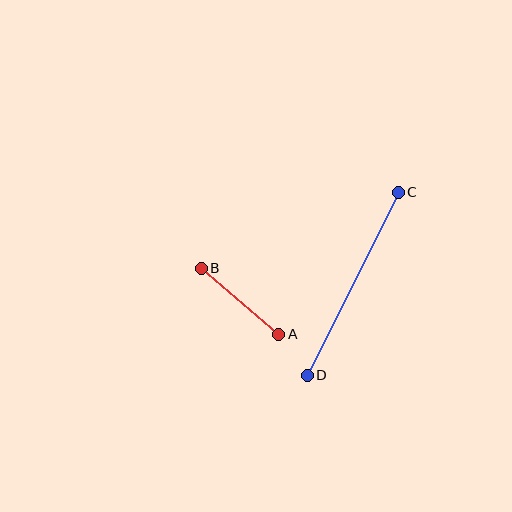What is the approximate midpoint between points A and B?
The midpoint is at approximately (240, 301) pixels.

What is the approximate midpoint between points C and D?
The midpoint is at approximately (353, 284) pixels.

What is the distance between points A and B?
The distance is approximately 102 pixels.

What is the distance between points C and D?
The distance is approximately 205 pixels.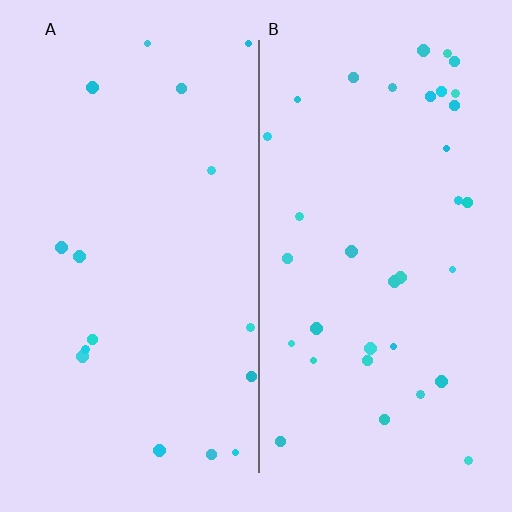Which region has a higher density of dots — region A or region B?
B (the right).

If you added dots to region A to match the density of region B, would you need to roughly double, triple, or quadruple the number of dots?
Approximately double.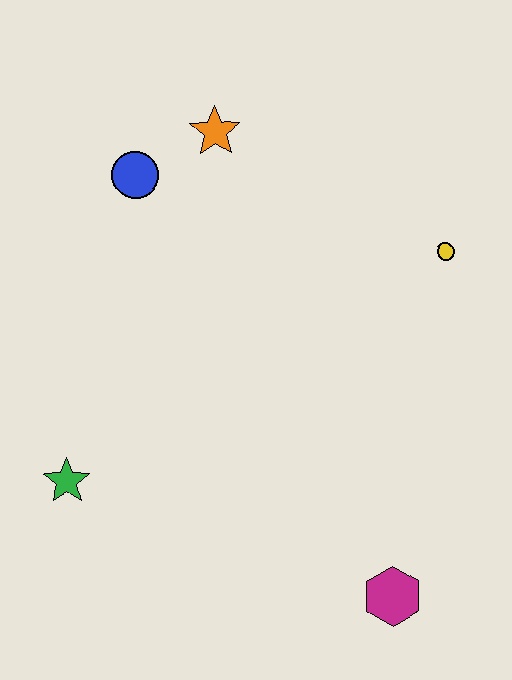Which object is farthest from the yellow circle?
The green star is farthest from the yellow circle.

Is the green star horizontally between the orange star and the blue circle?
No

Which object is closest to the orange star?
The blue circle is closest to the orange star.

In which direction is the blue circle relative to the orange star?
The blue circle is to the left of the orange star.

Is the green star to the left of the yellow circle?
Yes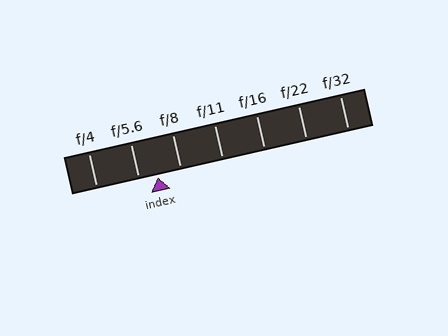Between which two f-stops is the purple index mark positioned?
The index mark is between f/5.6 and f/8.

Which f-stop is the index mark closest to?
The index mark is closest to f/5.6.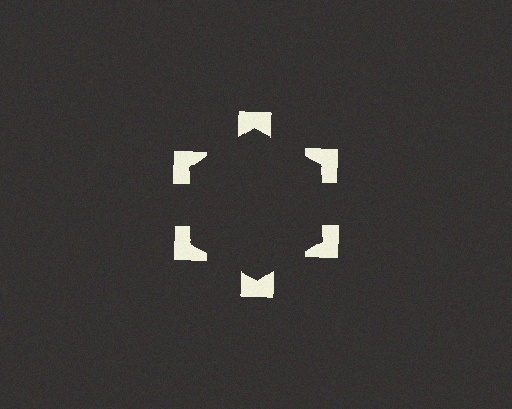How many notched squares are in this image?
There are 6 — one at each vertex of the illusory hexagon.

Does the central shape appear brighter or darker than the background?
It typically appears slightly darker than the background, even though no actual brightness change is drawn.